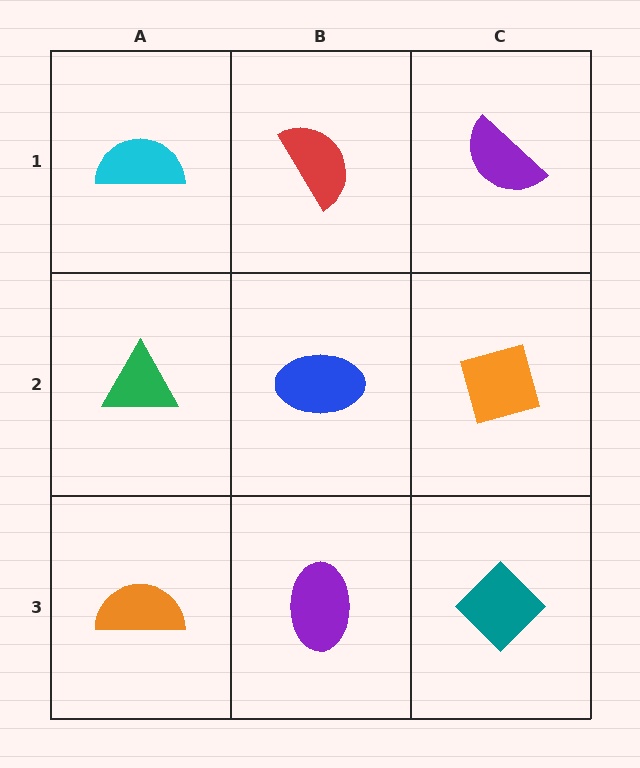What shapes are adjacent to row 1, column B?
A blue ellipse (row 2, column B), a cyan semicircle (row 1, column A), a purple semicircle (row 1, column C).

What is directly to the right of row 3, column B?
A teal diamond.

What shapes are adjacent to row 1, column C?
An orange diamond (row 2, column C), a red semicircle (row 1, column B).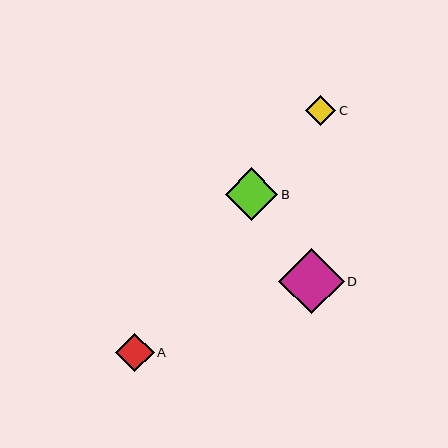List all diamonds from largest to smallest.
From largest to smallest: D, B, A, C.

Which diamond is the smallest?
Diamond C is the smallest with a size of approximately 30 pixels.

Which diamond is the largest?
Diamond D is the largest with a size of approximately 65 pixels.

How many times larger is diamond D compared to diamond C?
Diamond D is approximately 2.2 times the size of diamond C.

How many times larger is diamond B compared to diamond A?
Diamond B is approximately 1.4 times the size of diamond A.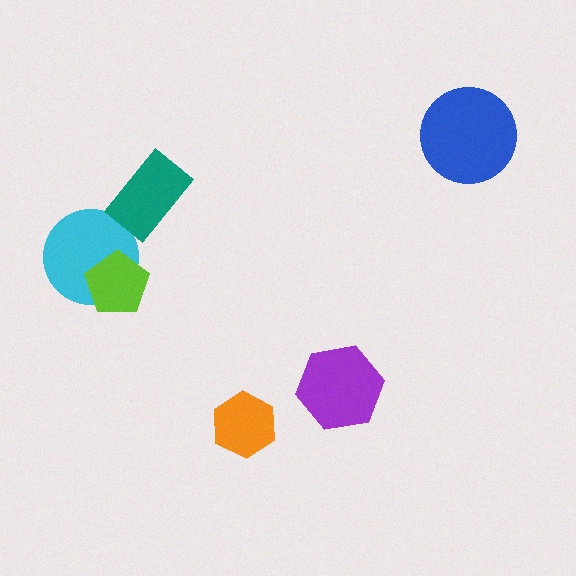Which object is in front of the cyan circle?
The lime pentagon is in front of the cyan circle.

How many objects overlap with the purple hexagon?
0 objects overlap with the purple hexagon.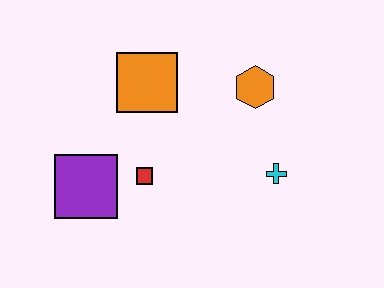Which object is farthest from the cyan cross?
The purple square is farthest from the cyan cross.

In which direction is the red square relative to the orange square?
The red square is below the orange square.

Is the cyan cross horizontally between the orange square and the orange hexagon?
No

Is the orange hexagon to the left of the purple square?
No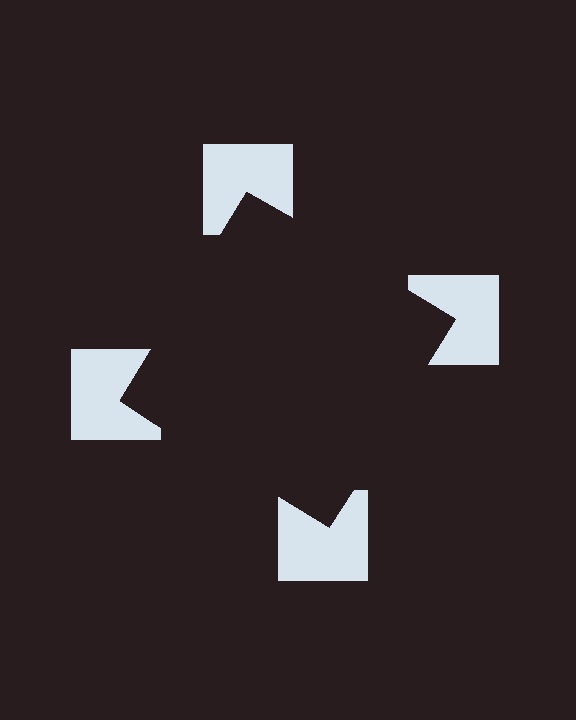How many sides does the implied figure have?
4 sides.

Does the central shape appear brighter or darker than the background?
It typically appears slightly darker than the background, even though no actual brightness change is drawn.